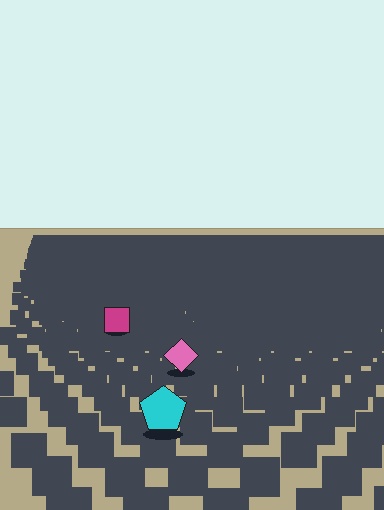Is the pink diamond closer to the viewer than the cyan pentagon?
No. The cyan pentagon is closer — you can tell from the texture gradient: the ground texture is coarser near it.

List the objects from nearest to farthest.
From nearest to farthest: the cyan pentagon, the pink diamond, the magenta square.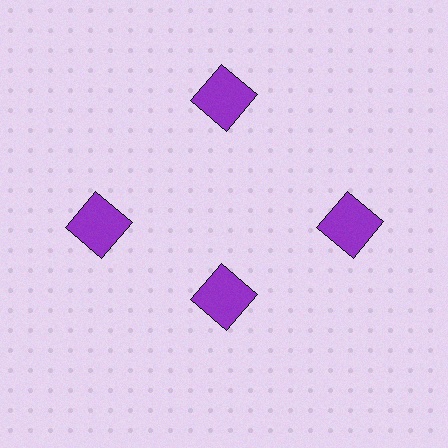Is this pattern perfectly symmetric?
No. The 4 purple squares are arranged in a ring, but one element near the 6 o'clock position is pulled inward toward the center, breaking the 4-fold rotational symmetry.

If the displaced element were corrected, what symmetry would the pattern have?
It would have 4-fold rotational symmetry — the pattern would map onto itself every 90 degrees.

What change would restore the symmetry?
The symmetry would be restored by moving it outward, back onto the ring so that all 4 squares sit at equal angles and equal distance from the center.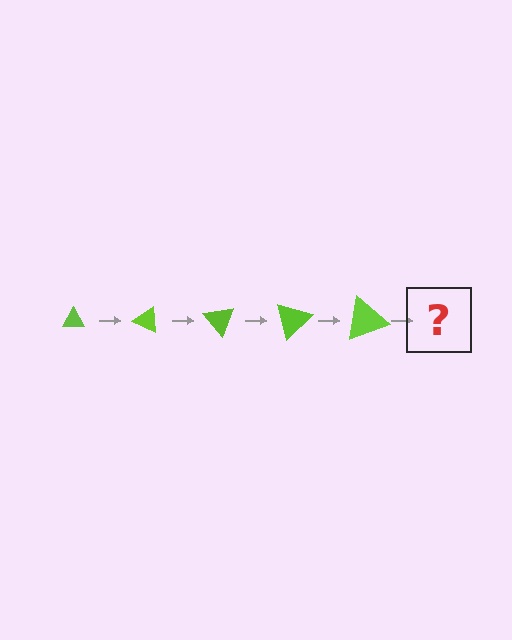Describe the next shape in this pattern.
It should be a triangle, larger than the previous one and rotated 125 degrees from the start.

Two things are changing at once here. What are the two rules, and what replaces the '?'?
The two rules are that the triangle grows larger each step and it rotates 25 degrees each step. The '?' should be a triangle, larger than the previous one and rotated 125 degrees from the start.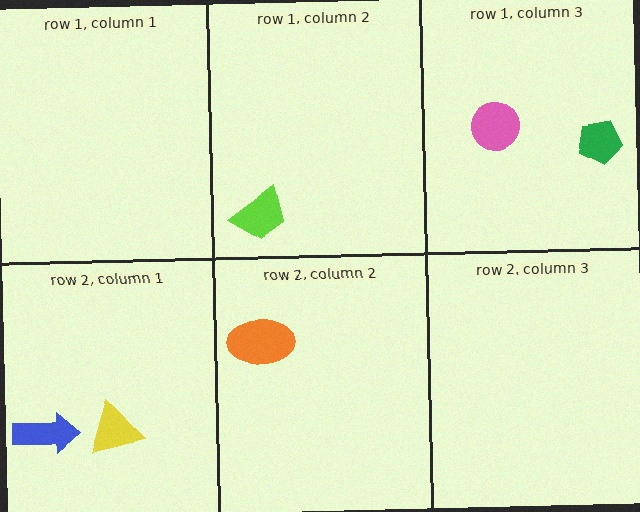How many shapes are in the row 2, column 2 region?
1.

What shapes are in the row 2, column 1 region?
The blue arrow, the yellow triangle.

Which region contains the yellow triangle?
The row 2, column 1 region.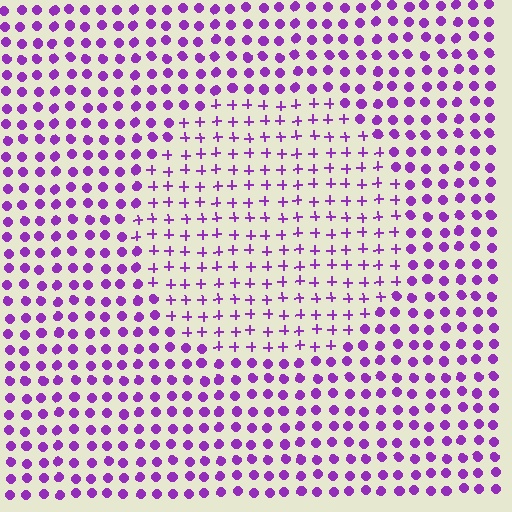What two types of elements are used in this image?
The image uses plus signs inside the circle region and circles outside it.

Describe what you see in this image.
The image is filled with small purple elements arranged in a uniform grid. A circle-shaped region contains plus signs, while the surrounding area contains circles. The boundary is defined purely by the change in element shape.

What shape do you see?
I see a circle.